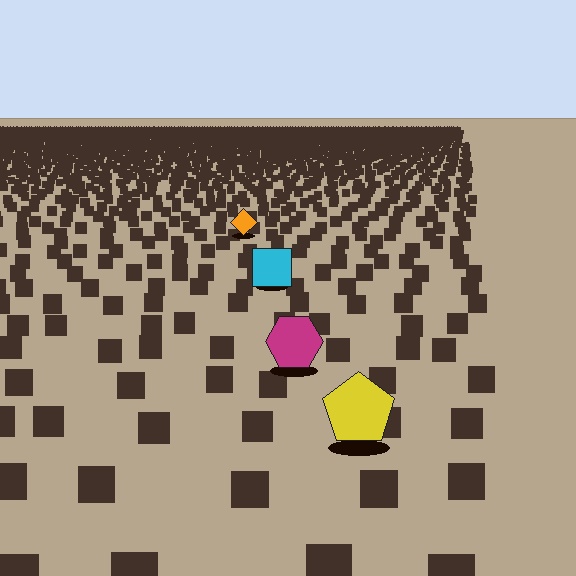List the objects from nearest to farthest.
From nearest to farthest: the yellow pentagon, the magenta hexagon, the cyan square, the orange diamond.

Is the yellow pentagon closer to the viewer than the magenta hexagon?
Yes. The yellow pentagon is closer — you can tell from the texture gradient: the ground texture is coarser near it.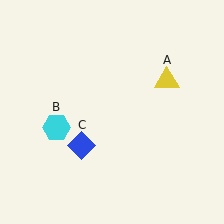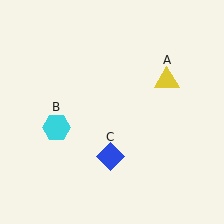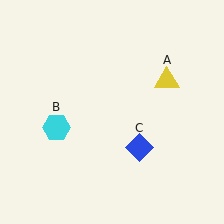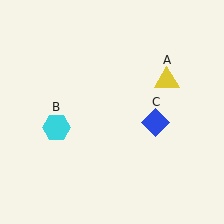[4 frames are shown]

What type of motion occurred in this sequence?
The blue diamond (object C) rotated counterclockwise around the center of the scene.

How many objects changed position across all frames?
1 object changed position: blue diamond (object C).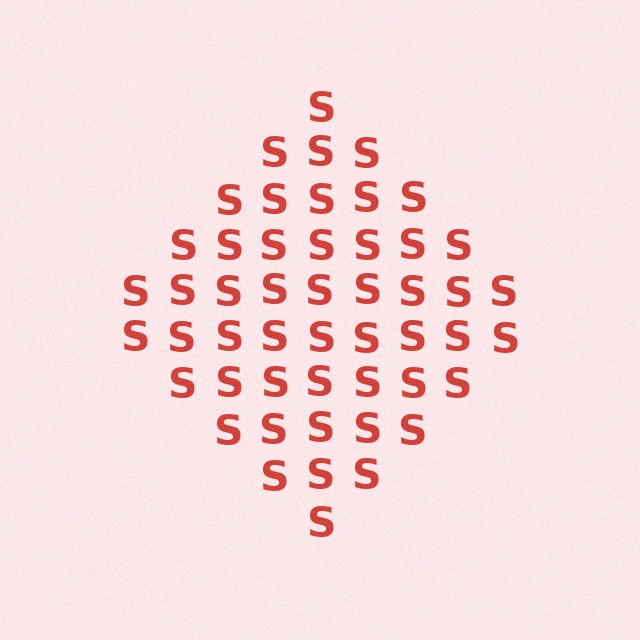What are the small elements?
The small elements are letter S's.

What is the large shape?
The large shape is a diamond.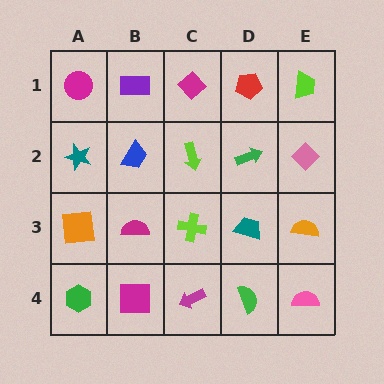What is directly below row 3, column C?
A magenta arrow.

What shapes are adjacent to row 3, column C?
A lime arrow (row 2, column C), a magenta arrow (row 4, column C), a magenta semicircle (row 3, column B), a teal trapezoid (row 3, column D).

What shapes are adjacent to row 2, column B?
A purple rectangle (row 1, column B), a magenta semicircle (row 3, column B), a teal star (row 2, column A), a lime arrow (row 2, column C).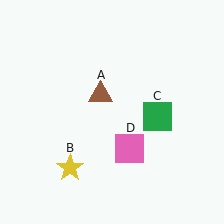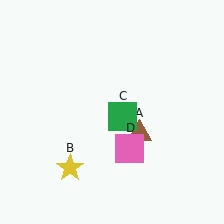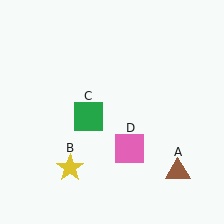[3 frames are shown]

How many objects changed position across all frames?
2 objects changed position: brown triangle (object A), green square (object C).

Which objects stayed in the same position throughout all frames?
Yellow star (object B) and pink square (object D) remained stationary.